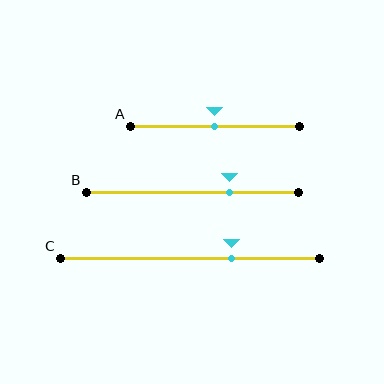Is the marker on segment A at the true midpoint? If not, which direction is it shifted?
Yes, the marker on segment A is at the true midpoint.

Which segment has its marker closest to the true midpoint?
Segment A has its marker closest to the true midpoint.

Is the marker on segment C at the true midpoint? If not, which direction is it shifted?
No, the marker on segment C is shifted to the right by about 16% of the segment length.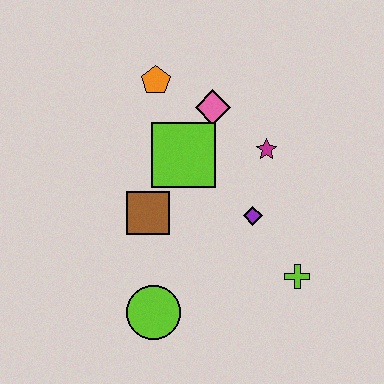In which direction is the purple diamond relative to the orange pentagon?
The purple diamond is below the orange pentagon.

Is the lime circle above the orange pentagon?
No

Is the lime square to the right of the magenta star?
No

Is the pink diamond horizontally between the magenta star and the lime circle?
Yes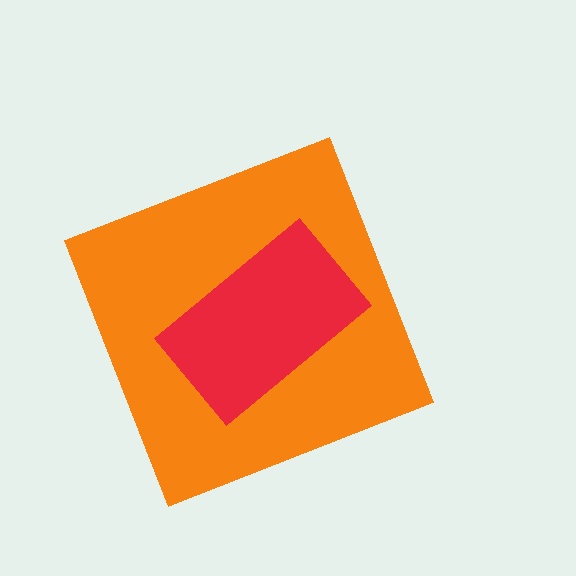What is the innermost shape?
The red rectangle.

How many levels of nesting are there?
2.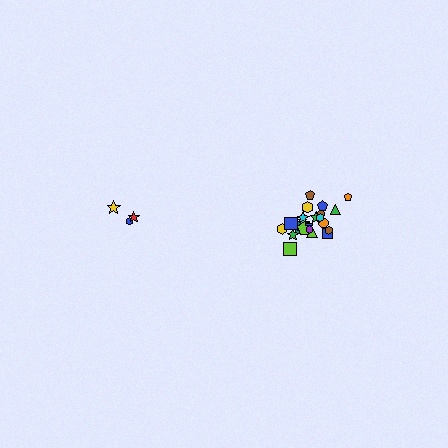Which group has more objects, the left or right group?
The right group.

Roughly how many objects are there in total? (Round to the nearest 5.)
Roughly 30 objects in total.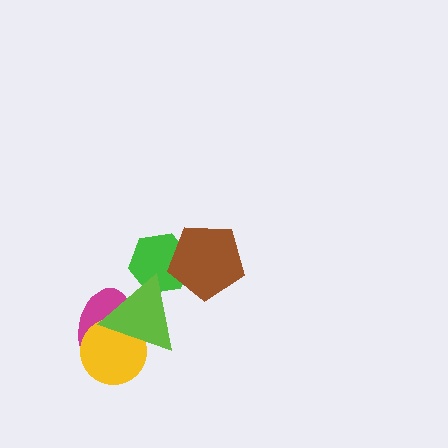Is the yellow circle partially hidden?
Yes, it is partially covered by another shape.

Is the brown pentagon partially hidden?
No, no other shape covers it.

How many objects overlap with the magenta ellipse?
2 objects overlap with the magenta ellipse.